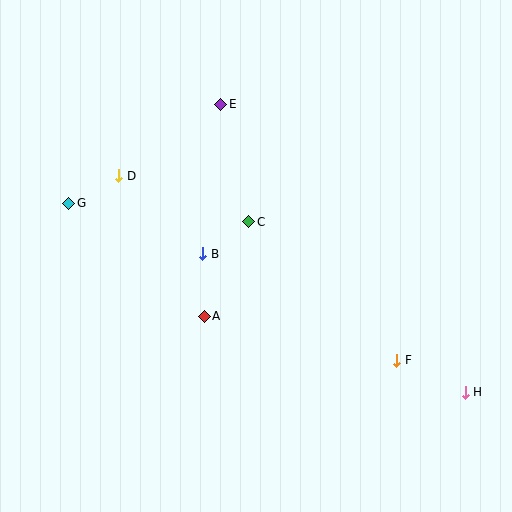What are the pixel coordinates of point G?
Point G is at (69, 204).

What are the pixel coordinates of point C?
Point C is at (249, 222).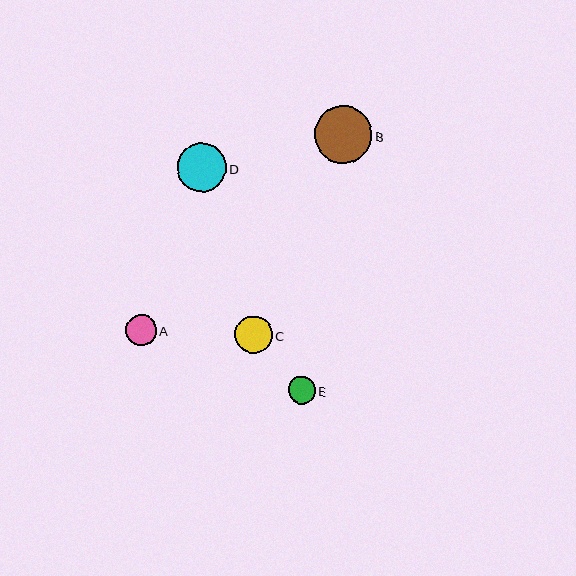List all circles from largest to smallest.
From largest to smallest: B, D, C, A, E.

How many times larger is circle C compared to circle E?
Circle C is approximately 1.4 times the size of circle E.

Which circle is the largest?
Circle B is the largest with a size of approximately 58 pixels.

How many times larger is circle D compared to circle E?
Circle D is approximately 1.8 times the size of circle E.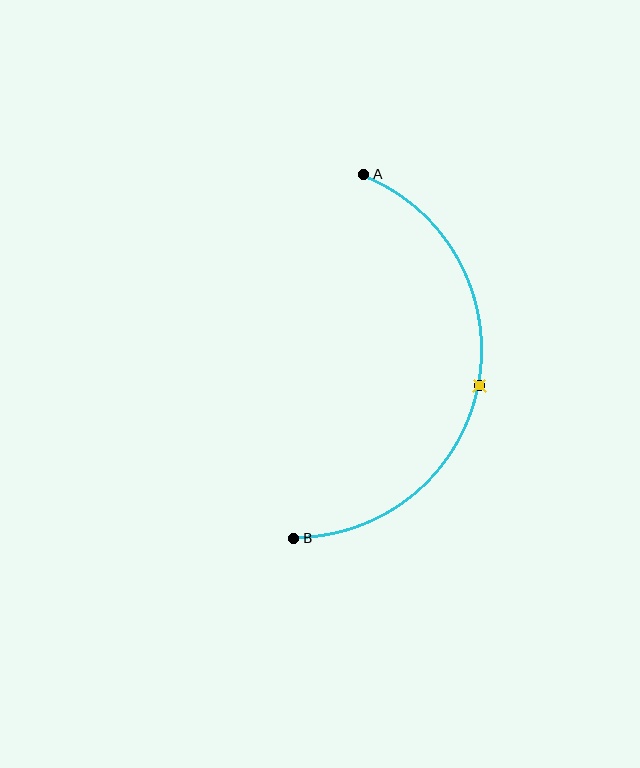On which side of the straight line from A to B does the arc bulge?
The arc bulges to the right of the straight line connecting A and B.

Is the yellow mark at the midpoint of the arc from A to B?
Yes. The yellow mark lies on the arc at equal arc-length from both A and B — it is the arc midpoint.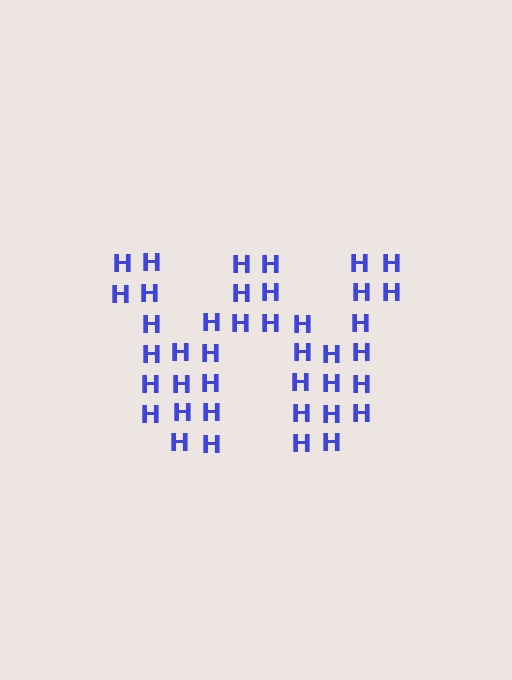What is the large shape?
The large shape is the letter W.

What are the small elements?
The small elements are letter H's.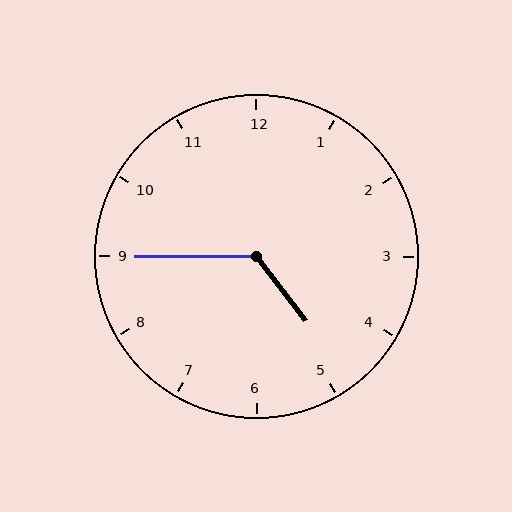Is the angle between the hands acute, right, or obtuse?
It is obtuse.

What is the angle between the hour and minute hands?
Approximately 128 degrees.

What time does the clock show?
4:45.